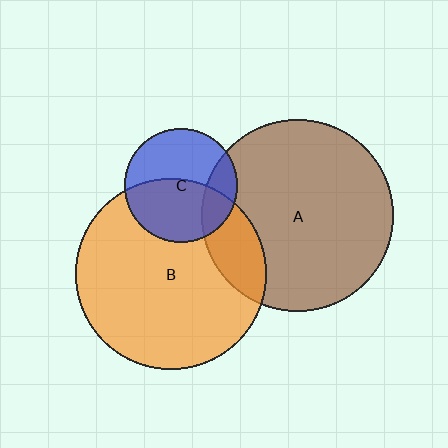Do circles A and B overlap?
Yes.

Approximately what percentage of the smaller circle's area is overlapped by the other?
Approximately 15%.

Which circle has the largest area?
Circle A (brown).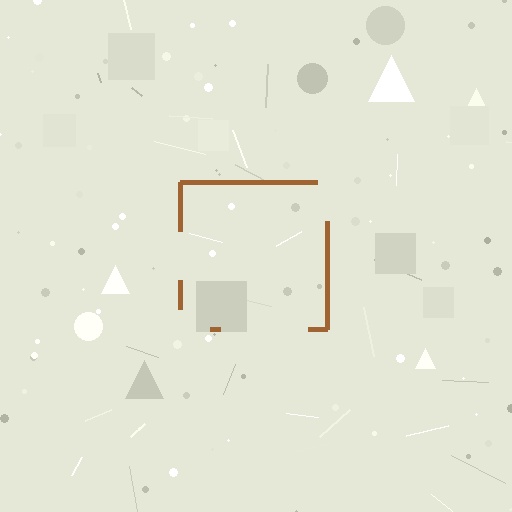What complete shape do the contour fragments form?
The contour fragments form a square.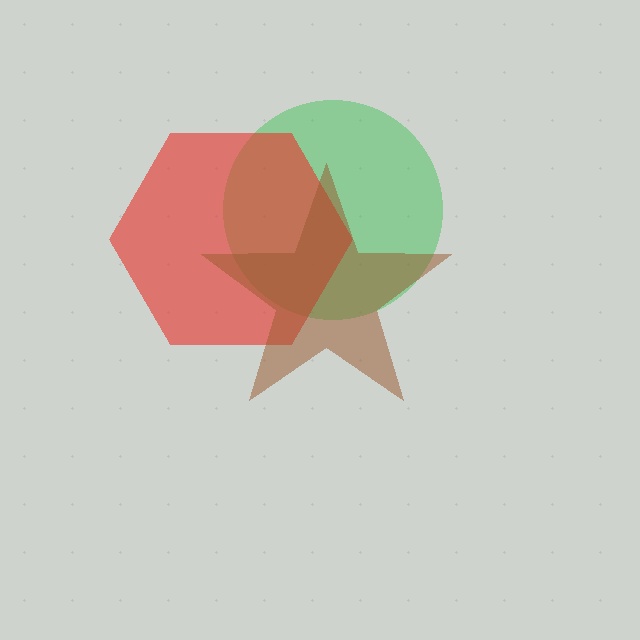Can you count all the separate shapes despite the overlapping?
Yes, there are 3 separate shapes.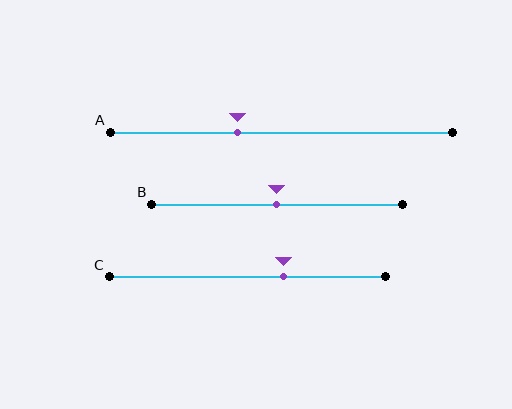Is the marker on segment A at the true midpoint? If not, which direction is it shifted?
No, the marker on segment A is shifted to the left by about 13% of the segment length.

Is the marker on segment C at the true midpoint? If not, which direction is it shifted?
No, the marker on segment C is shifted to the right by about 13% of the segment length.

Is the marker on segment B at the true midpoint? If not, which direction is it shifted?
Yes, the marker on segment B is at the true midpoint.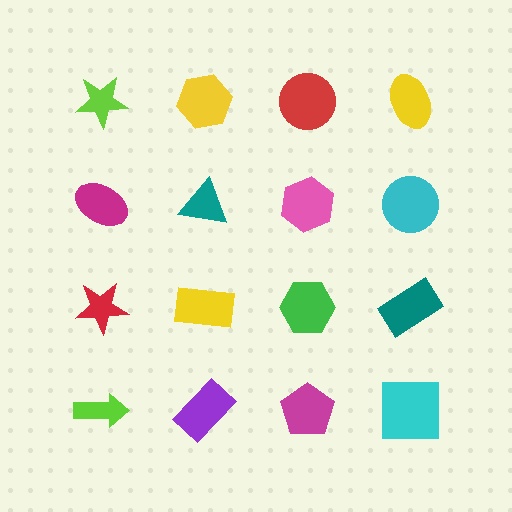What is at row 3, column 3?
A green hexagon.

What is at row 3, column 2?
A yellow rectangle.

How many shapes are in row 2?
4 shapes.